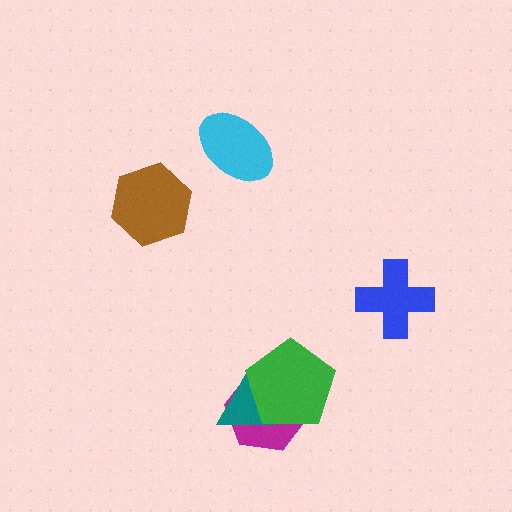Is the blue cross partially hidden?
No, no other shape covers it.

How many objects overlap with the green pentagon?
2 objects overlap with the green pentagon.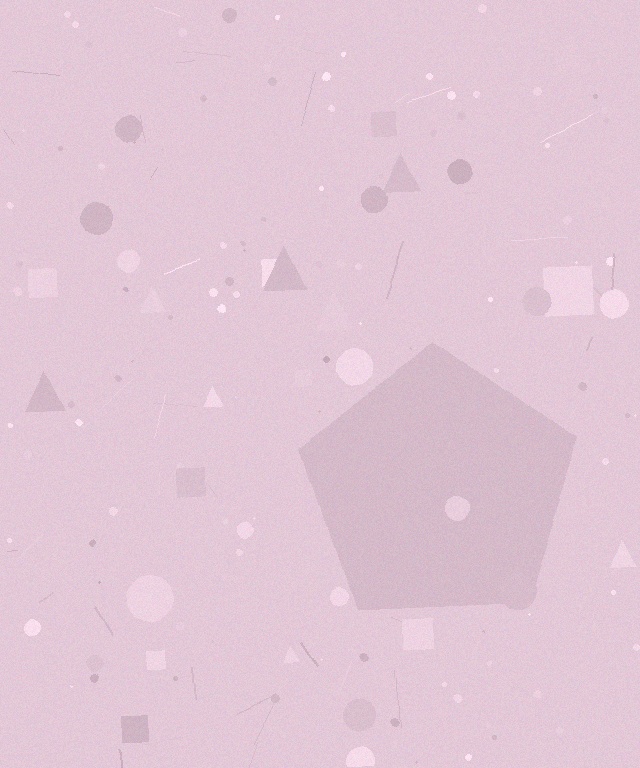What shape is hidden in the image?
A pentagon is hidden in the image.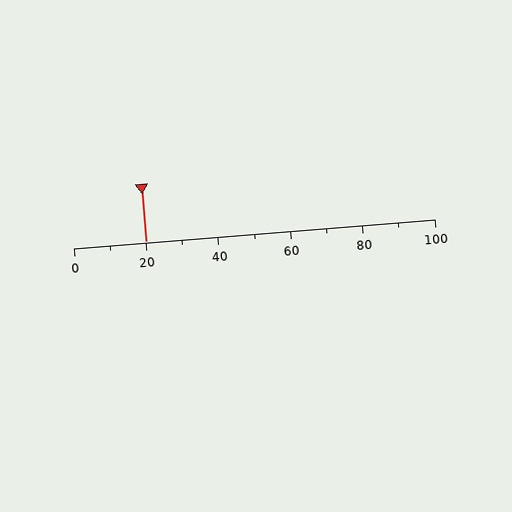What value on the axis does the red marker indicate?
The marker indicates approximately 20.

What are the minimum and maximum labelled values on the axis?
The axis runs from 0 to 100.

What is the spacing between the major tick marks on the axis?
The major ticks are spaced 20 apart.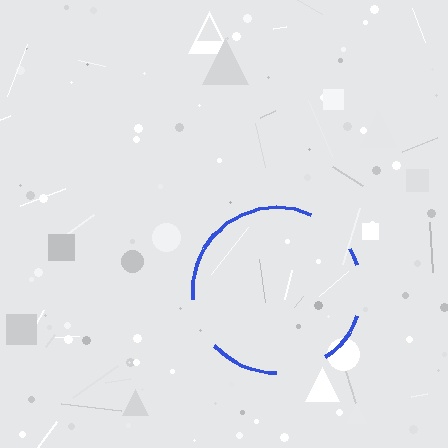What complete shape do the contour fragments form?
The contour fragments form a circle.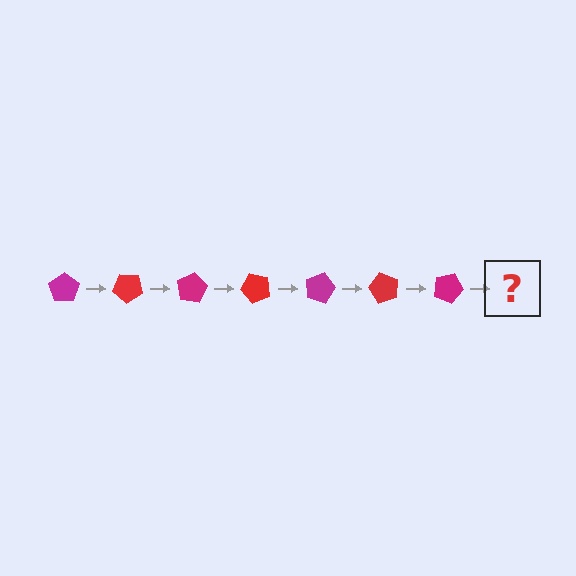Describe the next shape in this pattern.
It should be a red pentagon, rotated 280 degrees from the start.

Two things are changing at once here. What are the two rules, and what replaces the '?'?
The two rules are that it rotates 40 degrees each step and the color cycles through magenta and red. The '?' should be a red pentagon, rotated 280 degrees from the start.